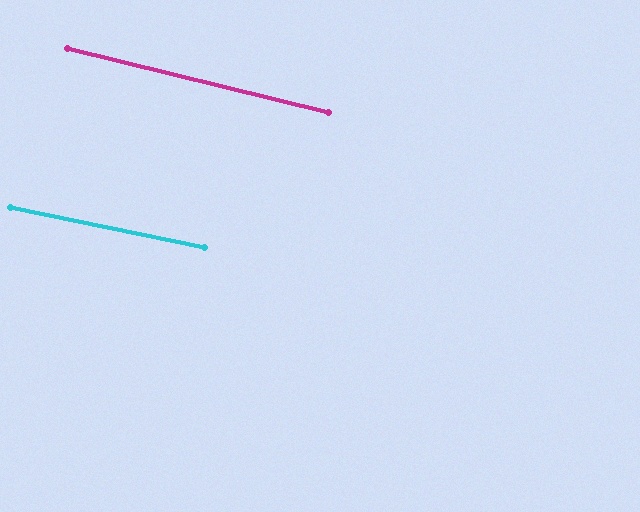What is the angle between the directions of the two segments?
Approximately 2 degrees.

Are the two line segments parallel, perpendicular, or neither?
Parallel — their directions differ by only 2.0°.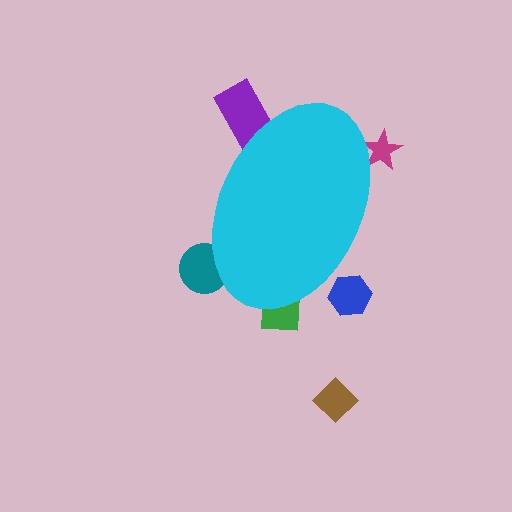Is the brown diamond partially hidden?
No, the brown diamond is fully visible.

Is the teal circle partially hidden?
Yes, the teal circle is partially hidden behind the cyan ellipse.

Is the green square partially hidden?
Yes, the green square is partially hidden behind the cyan ellipse.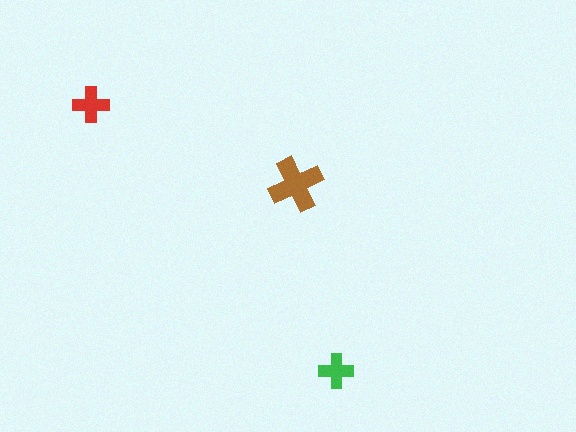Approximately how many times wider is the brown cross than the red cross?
About 1.5 times wider.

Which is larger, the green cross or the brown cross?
The brown one.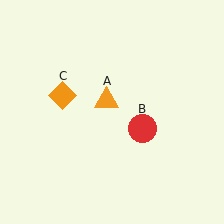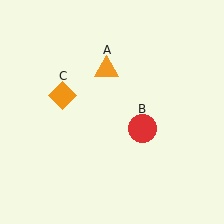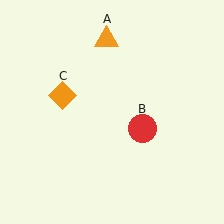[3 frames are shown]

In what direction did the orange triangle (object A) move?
The orange triangle (object A) moved up.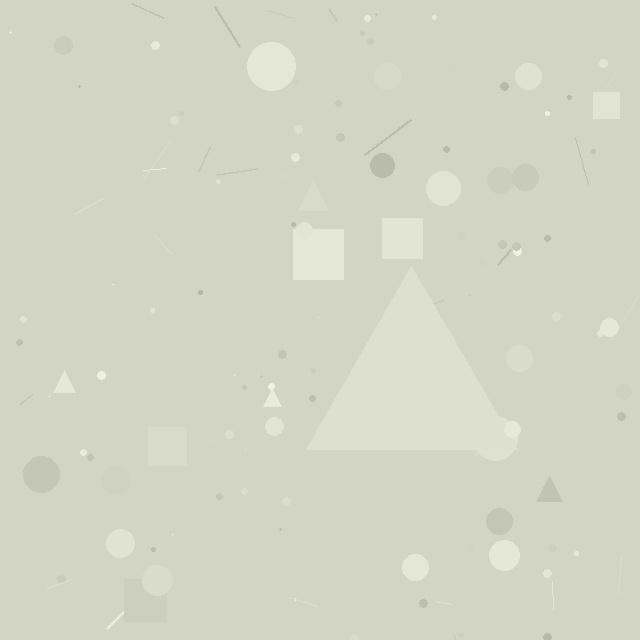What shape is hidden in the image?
A triangle is hidden in the image.